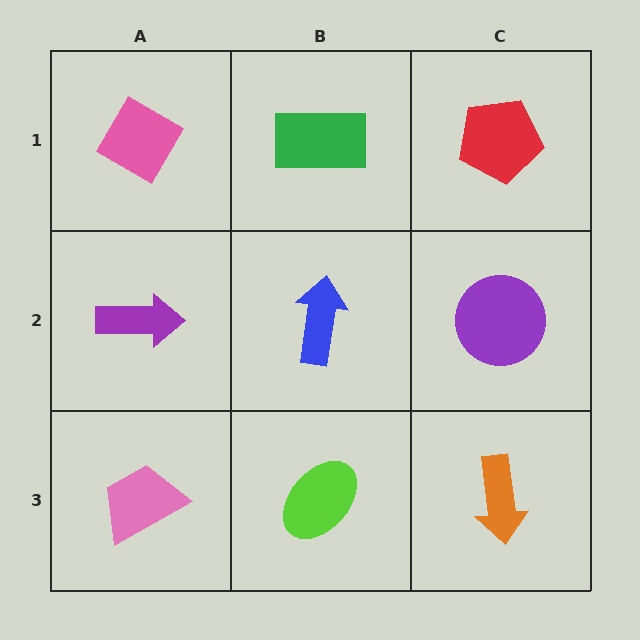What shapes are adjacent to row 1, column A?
A purple arrow (row 2, column A), a green rectangle (row 1, column B).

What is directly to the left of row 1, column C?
A green rectangle.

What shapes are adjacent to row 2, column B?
A green rectangle (row 1, column B), a lime ellipse (row 3, column B), a purple arrow (row 2, column A), a purple circle (row 2, column C).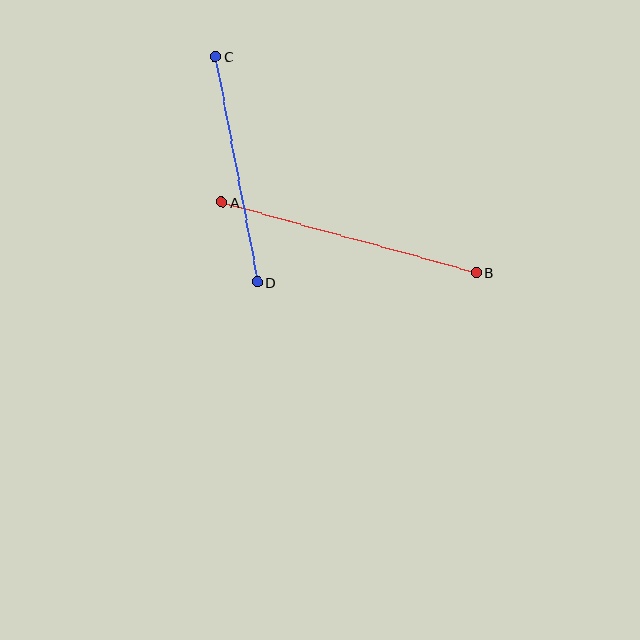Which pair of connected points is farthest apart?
Points A and B are farthest apart.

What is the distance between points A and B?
The distance is approximately 264 pixels.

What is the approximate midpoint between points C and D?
The midpoint is at approximately (236, 170) pixels.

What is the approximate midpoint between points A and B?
The midpoint is at approximately (349, 238) pixels.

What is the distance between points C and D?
The distance is approximately 230 pixels.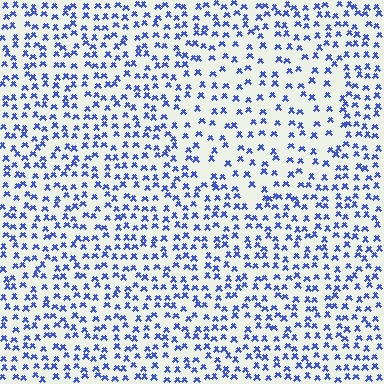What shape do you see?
I see a circle.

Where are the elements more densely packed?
The elements are more densely packed outside the circle boundary.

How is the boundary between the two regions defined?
The boundary is defined by a change in element density (approximately 1.6x ratio). All elements are the same color, size, and shape.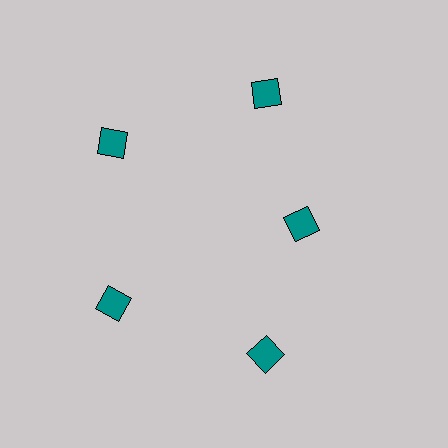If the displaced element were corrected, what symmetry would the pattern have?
It would have 5-fold rotational symmetry — the pattern would map onto itself every 72 degrees.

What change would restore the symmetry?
The symmetry would be restored by moving it outward, back onto the ring so that all 5 diamonds sit at equal angles and equal distance from the center.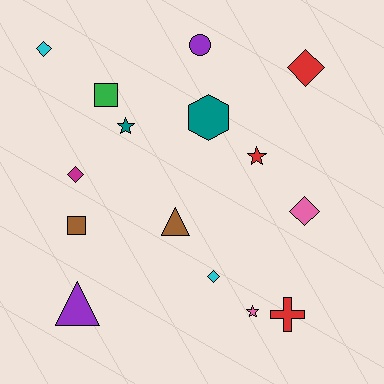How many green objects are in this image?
There is 1 green object.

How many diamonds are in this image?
There are 5 diamonds.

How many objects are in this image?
There are 15 objects.